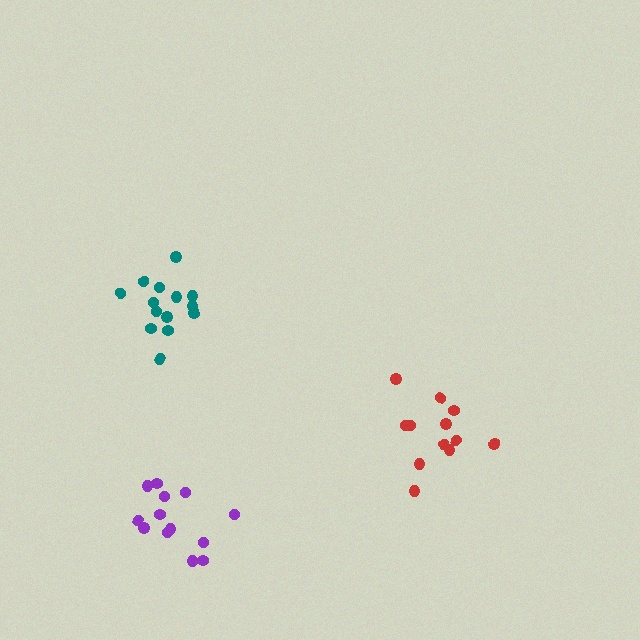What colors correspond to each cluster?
The clusters are colored: purple, teal, red.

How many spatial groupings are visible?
There are 3 spatial groupings.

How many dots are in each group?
Group 1: 13 dots, Group 2: 14 dots, Group 3: 12 dots (39 total).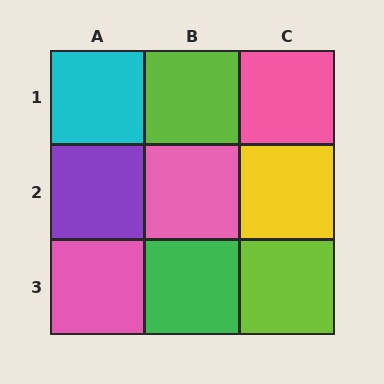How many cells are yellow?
1 cell is yellow.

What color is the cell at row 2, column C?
Yellow.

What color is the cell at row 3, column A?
Pink.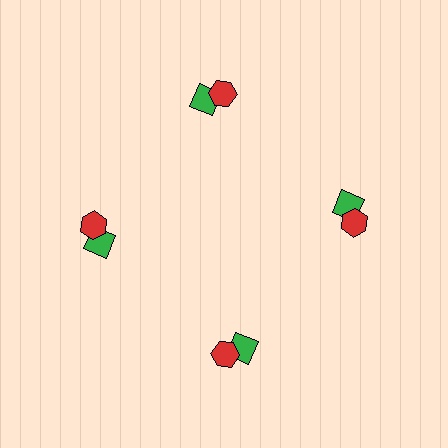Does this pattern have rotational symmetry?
Yes, this pattern has 4-fold rotational symmetry. It looks the same after rotating 90 degrees around the center.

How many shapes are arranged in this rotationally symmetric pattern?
There are 8 shapes, arranged in 4 groups of 2.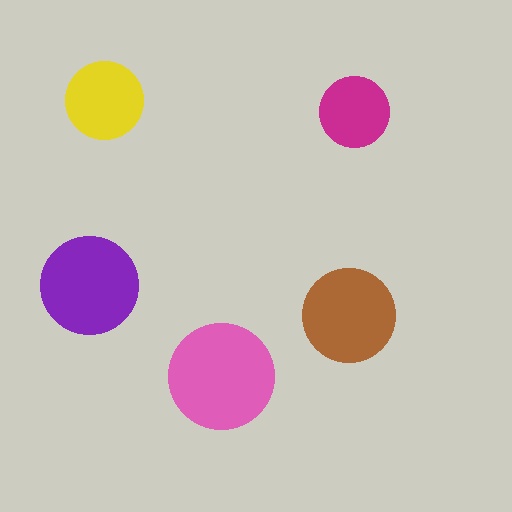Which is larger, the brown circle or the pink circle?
The pink one.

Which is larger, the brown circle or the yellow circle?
The brown one.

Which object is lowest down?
The pink circle is bottommost.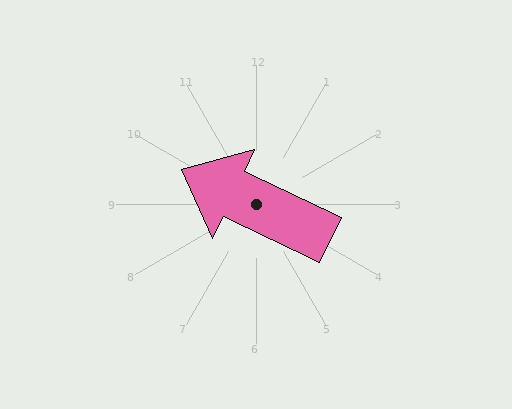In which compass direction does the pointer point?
Northwest.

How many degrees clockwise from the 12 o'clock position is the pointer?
Approximately 295 degrees.